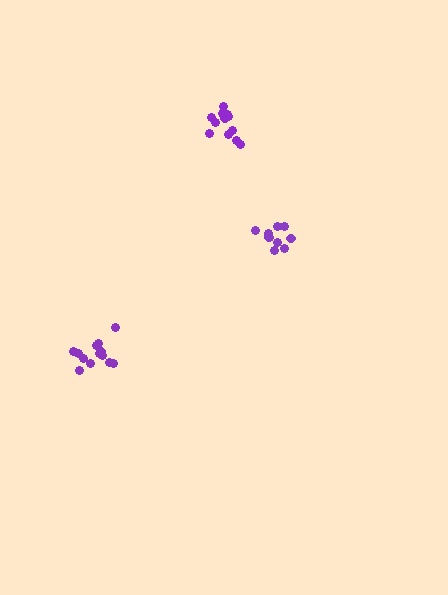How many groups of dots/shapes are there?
There are 3 groups.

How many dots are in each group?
Group 1: 12 dots, Group 2: 13 dots, Group 3: 10 dots (35 total).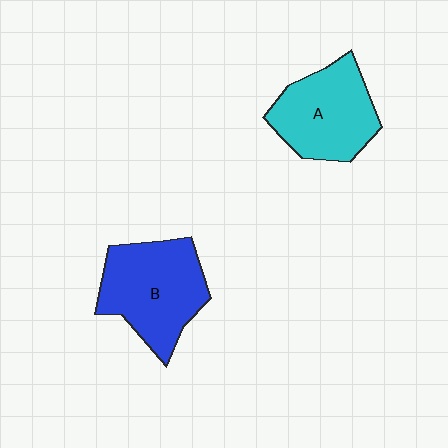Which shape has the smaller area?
Shape A (cyan).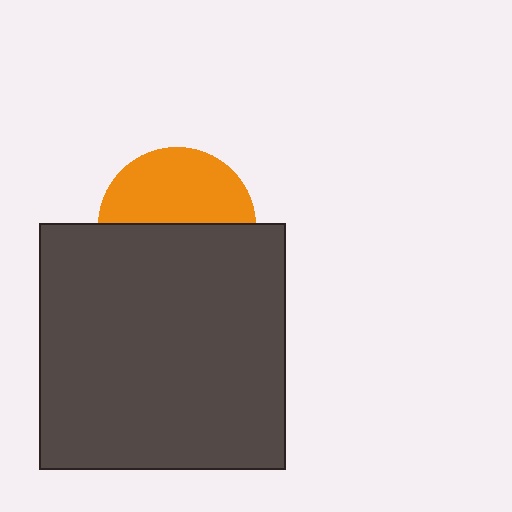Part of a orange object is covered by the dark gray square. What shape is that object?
It is a circle.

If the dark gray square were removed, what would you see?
You would see the complete orange circle.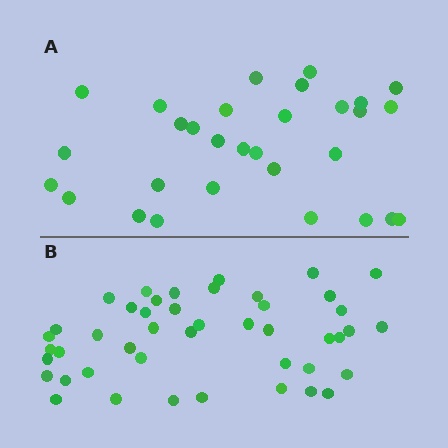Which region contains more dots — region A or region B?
Region B (the bottom region) has more dots.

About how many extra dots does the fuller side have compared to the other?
Region B has approximately 15 more dots than region A.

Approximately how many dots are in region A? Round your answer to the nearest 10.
About 30 dots.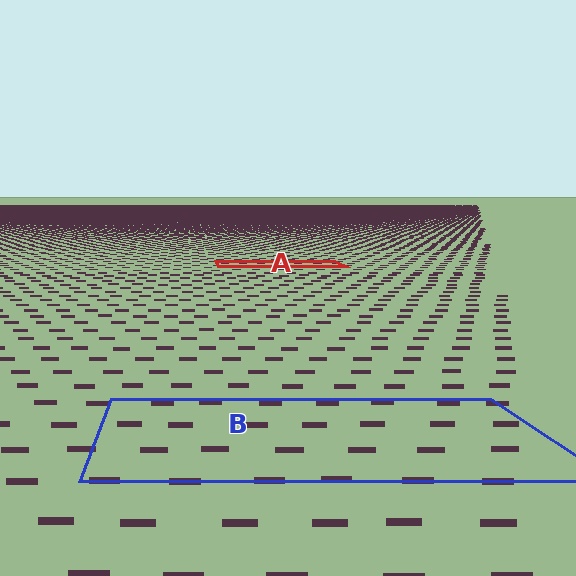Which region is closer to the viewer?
Region B is closer. The texture elements there are larger and more spread out.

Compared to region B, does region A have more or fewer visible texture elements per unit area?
Region A has more texture elements per unit area — they are packed more densely because it is farther away.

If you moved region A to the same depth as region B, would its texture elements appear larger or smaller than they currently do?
They would appear larger. At a closer depth, the same texture elements are projected at a bigger on-screen size.